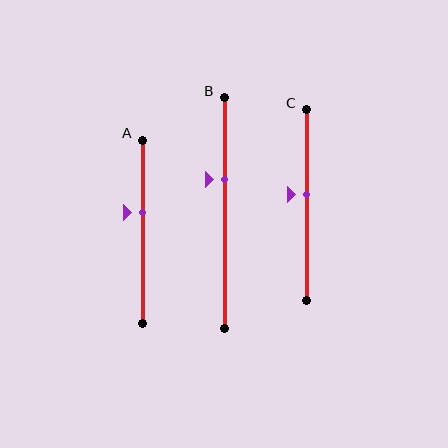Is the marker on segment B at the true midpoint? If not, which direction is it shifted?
No, the marker on segment B is shifted upward by about 15% of the segment length.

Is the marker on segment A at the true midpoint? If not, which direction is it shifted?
No, the marker on segment A is shifted upward by about 11% of the segment length.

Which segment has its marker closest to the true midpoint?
Segment C has its marker closest to the true midpoint.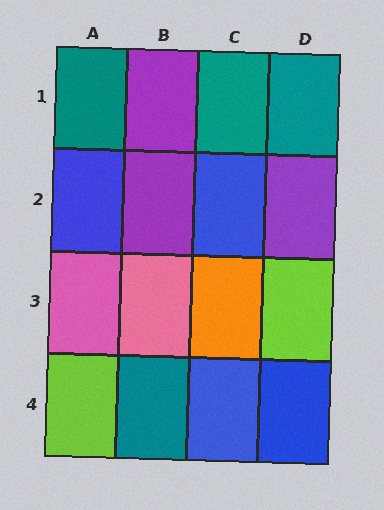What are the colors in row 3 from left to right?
Pink, pink, orange, lime.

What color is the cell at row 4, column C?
Blue.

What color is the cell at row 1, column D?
Teal.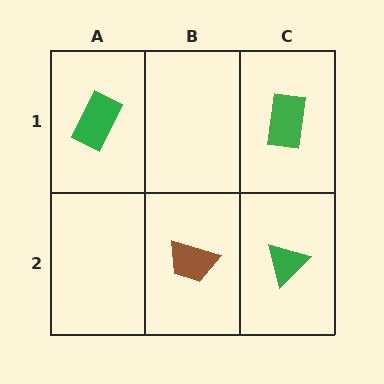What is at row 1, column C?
A green rectangle.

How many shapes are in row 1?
2 shapes.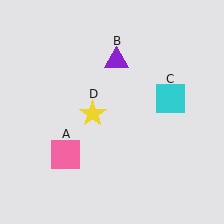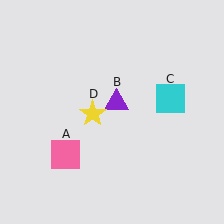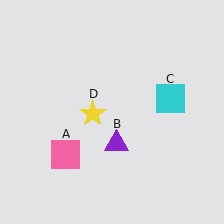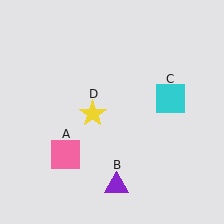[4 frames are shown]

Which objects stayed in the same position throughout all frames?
Pink square (object A) and cyan square (object C) and yellow star (object D) remained stationary.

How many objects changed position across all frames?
1 object changed position: purple triangle (object B).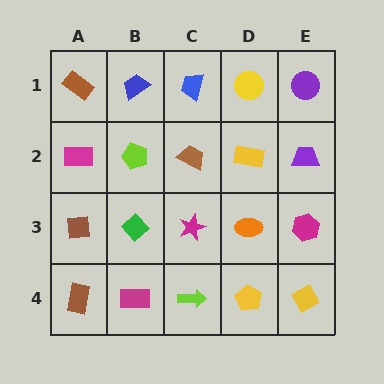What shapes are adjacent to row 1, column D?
A yellow rectangle (row 2, column D), a blue trapezoid (row 1, column C), a purple circle (row 1, column E).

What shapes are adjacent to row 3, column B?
A lime pentagon (row 2, column B), a magenta rectangle (row 4, column B), a brown square (row 3, column A), a magenta star (row 3, column C).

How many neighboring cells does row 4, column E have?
2.